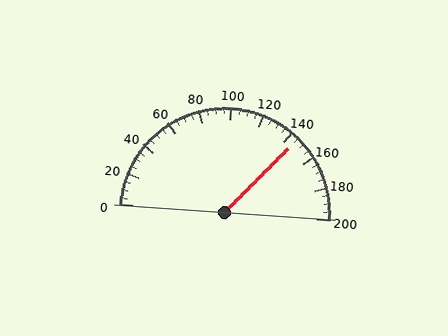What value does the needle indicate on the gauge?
The needle indicates approximately 145.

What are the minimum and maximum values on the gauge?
The gauge ranges from 0 to 200.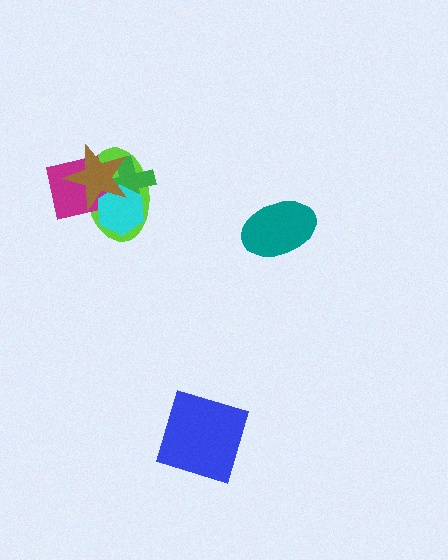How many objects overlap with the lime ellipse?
4 objects overlap with the lime ellipse.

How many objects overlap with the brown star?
4 objects overlap with the brown star.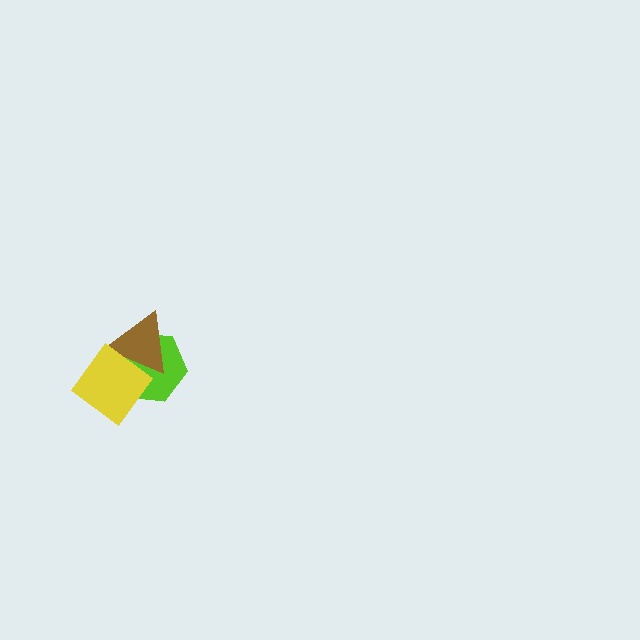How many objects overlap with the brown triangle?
2 objects overlap with the brown triangle.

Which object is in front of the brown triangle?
The yellow diamond is in front of the brown triangle.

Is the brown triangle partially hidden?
Yes, it is partially covered by another shape.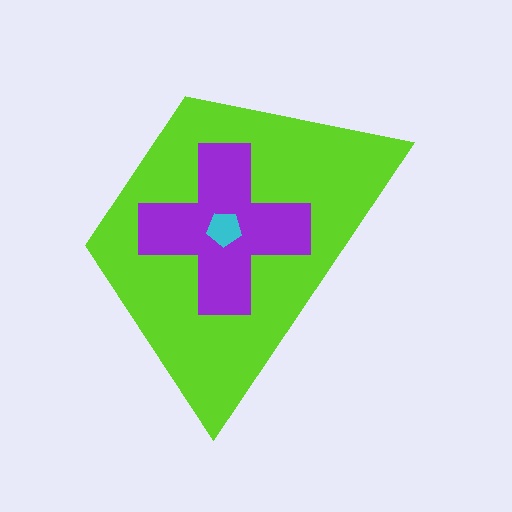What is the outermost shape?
The lime trapezoid.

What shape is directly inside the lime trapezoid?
The purple cross.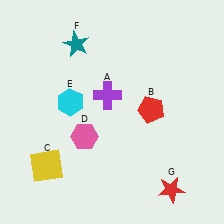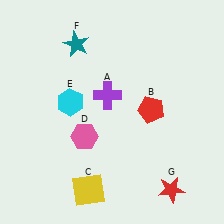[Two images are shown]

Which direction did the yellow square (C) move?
The yellow square (C) moved right.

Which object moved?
The yellow square (C) moved right.